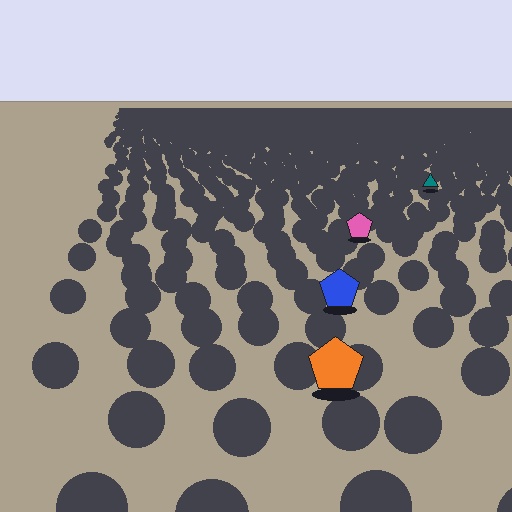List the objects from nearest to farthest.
From nearest to farthest: the orange pentagon, the blue pentagon, the pink pentagon, the teal triangle.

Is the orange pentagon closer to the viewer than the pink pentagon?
Yes. The orange pentagon is closer — you can tell from the texture gradient: the ground texture is coarser near it.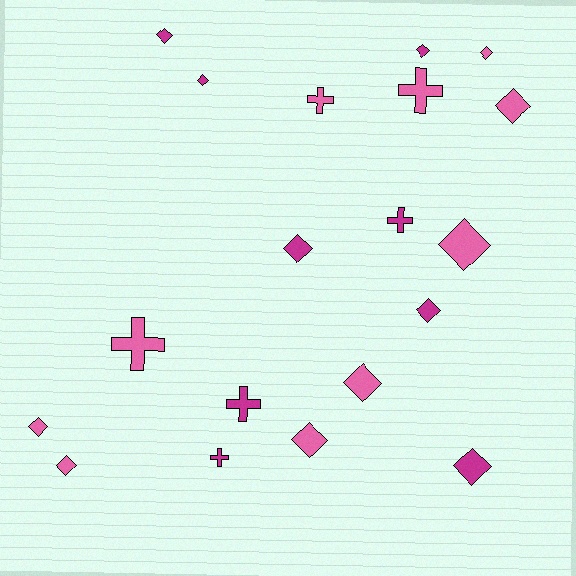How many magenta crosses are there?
There are 3 magenta crosses.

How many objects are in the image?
There are 19 objects.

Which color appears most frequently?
Pink, with 10 objects.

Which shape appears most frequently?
Diamond, with 13 objects.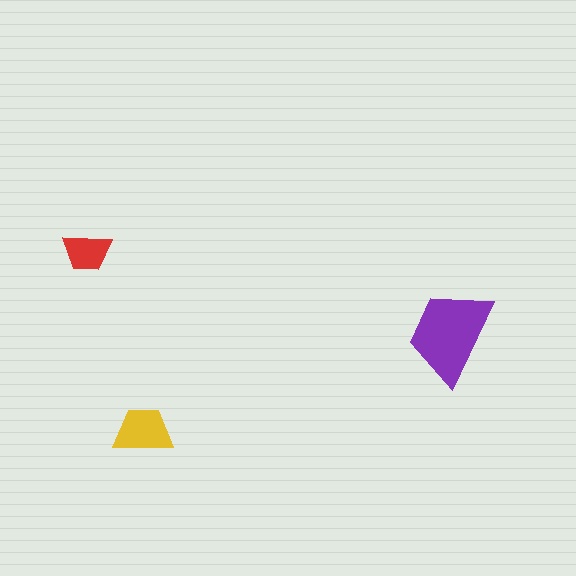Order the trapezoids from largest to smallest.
the purple one, the yellow one, the red one.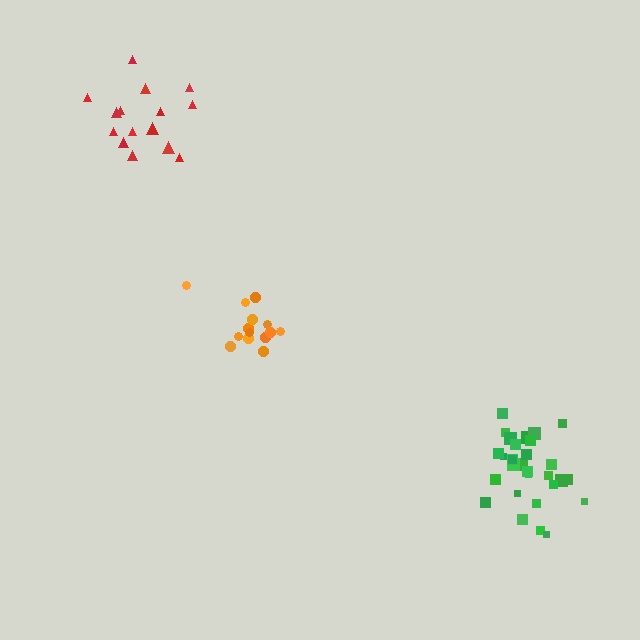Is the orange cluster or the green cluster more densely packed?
Green.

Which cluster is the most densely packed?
Green.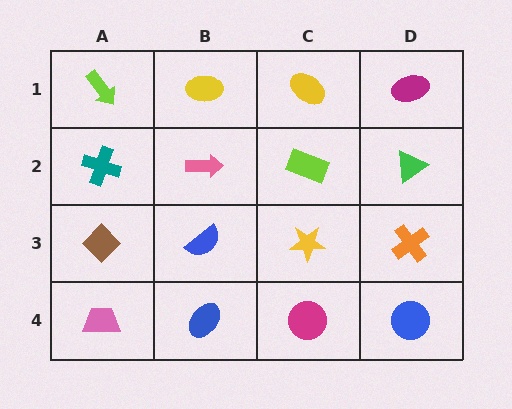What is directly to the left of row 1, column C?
A yellow ellipse.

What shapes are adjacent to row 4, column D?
An orange cross (row 3, column D), a magenta circle (row 4, column C).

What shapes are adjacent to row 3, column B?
A pink arrow (row 2, column B), a blue ellipse (row 4, column B), a brown diamond (row 3, column A), a yellow star (row 3, column C).